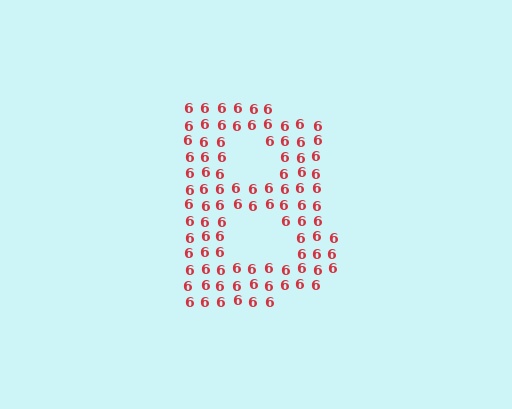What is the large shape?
The large shape is the letter B.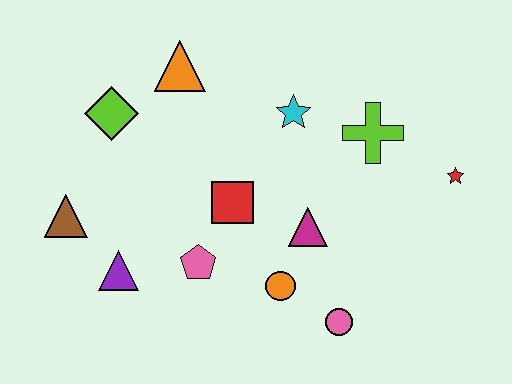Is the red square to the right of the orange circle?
No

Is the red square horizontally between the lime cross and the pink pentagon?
Yes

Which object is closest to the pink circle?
The orange circle is closest to the pink circle.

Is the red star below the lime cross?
Yes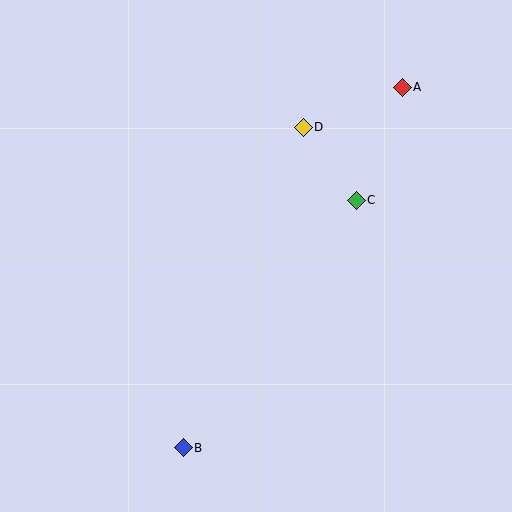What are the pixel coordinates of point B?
Point B is at (183, 448).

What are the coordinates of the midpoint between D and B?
The midpoint between D and B is at (243, 288).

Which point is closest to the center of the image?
Point C at (356, 200) is closest to the center.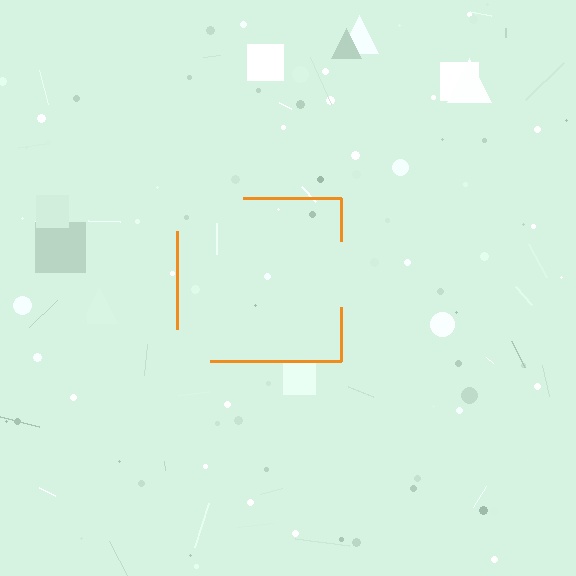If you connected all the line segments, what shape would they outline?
They would outline a square.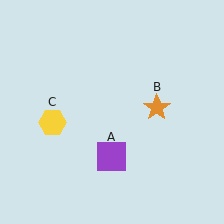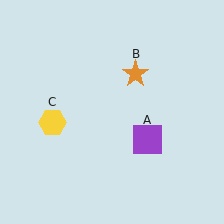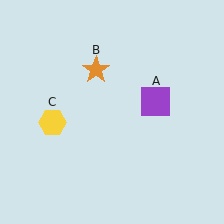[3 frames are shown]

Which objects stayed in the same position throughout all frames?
Yellow hexagon (object C) remained stationary.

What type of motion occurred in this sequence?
The purple square (object A), orange star (object B) rotated counterclockwise around the center of the scene.